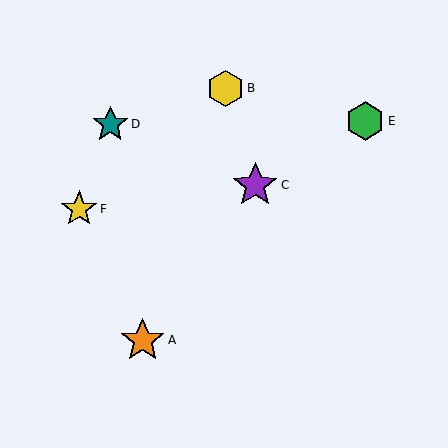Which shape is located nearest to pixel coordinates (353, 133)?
The green hexagon (labeled E) at (365, 121) is nearest to that location.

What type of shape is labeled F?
Shape F is a yellow star.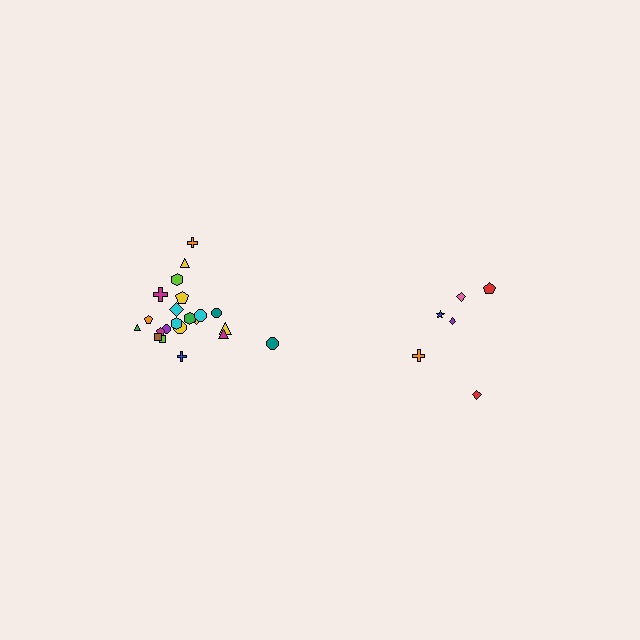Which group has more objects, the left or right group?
The left group.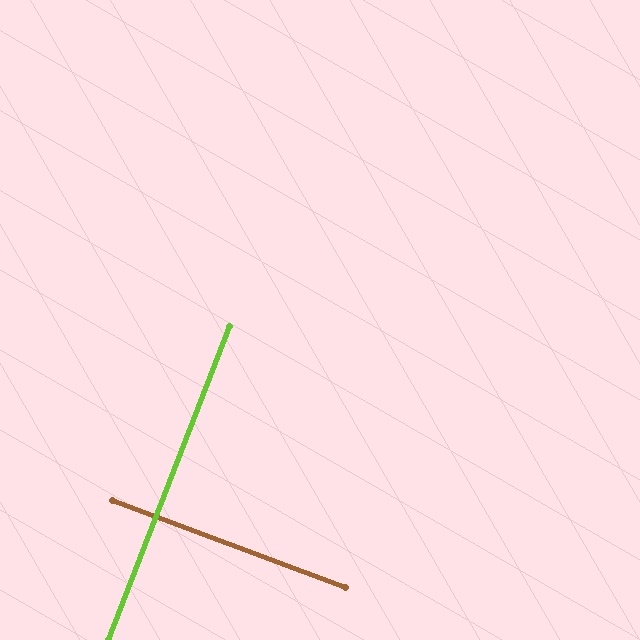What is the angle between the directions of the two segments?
Approximately 89 degrees.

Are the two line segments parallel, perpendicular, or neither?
Perpendicular — they meet at approximately 89°.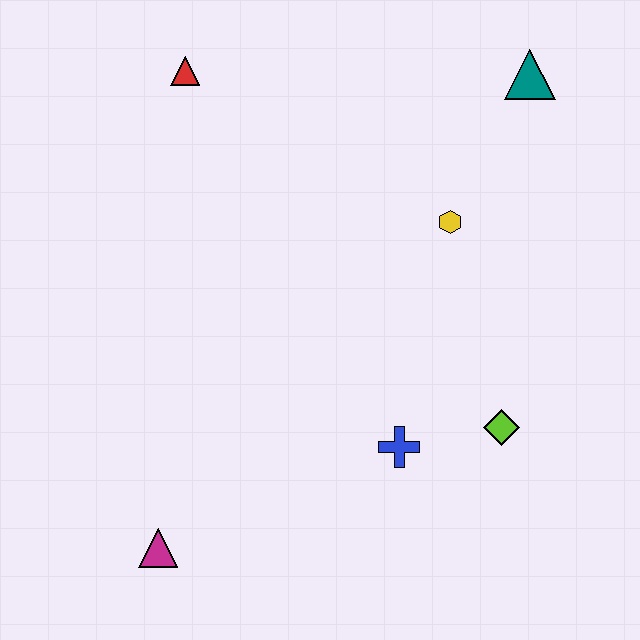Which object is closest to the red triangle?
The yellow hexagon is closest to the red triangle.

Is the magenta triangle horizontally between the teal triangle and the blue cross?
No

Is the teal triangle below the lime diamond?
No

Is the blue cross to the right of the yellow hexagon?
No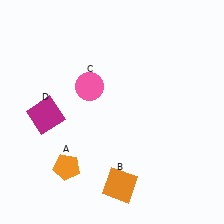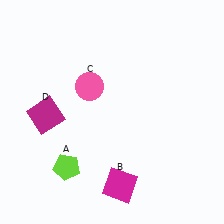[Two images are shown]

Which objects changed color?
A changed from orange to lime. B changed from orange to magenta.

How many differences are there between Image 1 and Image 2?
There are 2 differences between the two images.